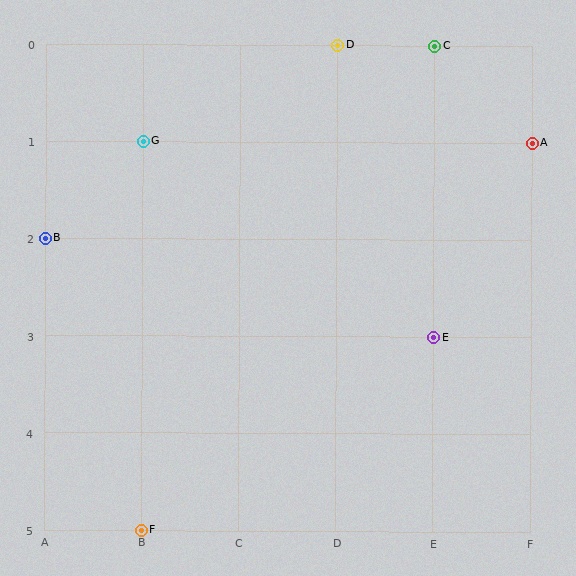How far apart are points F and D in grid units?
Points F and D are 2 columns and 5 rows apart (about 5.4 grid units diagonally).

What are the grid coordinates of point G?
Point G is at grid coordinates (B, 1).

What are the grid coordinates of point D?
Point D is at grid coordinates (D, 0).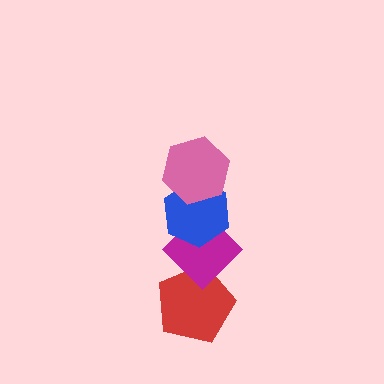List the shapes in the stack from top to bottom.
From top to bottom: the pink hexagon, the blue hexagon, the magenta diamond, the red pentagon.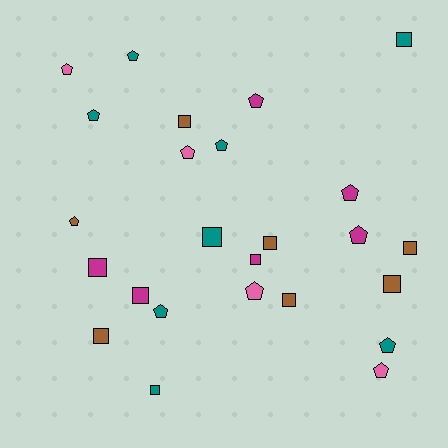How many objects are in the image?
There are 25 objects.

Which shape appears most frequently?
Pentagon, with 13 objects.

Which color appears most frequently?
Teal, with 8 objects.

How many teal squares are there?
There are 3 teal squares.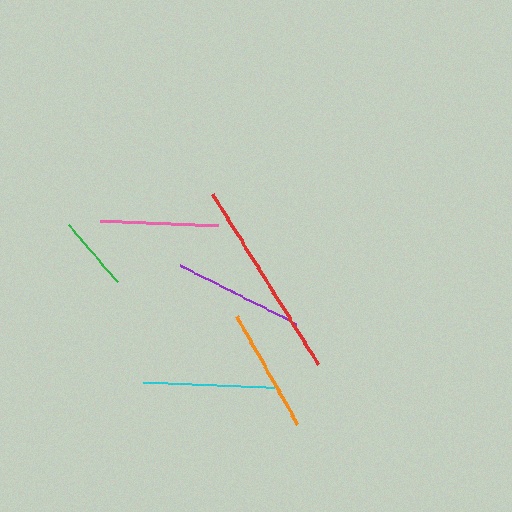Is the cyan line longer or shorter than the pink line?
The cyan line is longer than the pink line.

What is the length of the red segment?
The red segment is approximately 200 pixels long.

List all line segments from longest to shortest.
From longest to shortest: red, purple, cyan, orange, pink, green.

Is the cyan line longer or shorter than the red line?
The red line is longer than the cyan line.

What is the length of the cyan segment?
The cyan segment is approximately 131 pixels long.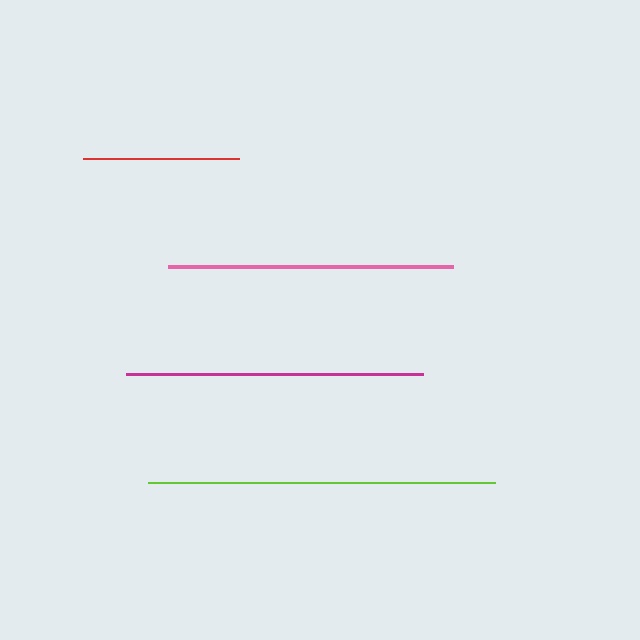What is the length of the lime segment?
The lime segment is approximately 346 pixels long.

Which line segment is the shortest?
The red line is the shortest at approximately 156 pixels.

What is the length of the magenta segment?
The magenta segment is approximately 296 pixels long.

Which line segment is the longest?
The lime line is the longest at approximately 346 pixels.